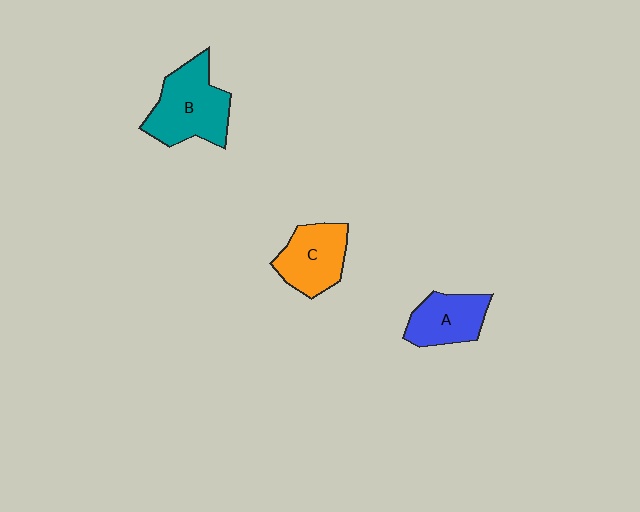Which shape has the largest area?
Shape B (teal).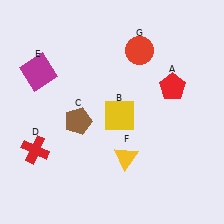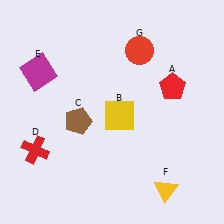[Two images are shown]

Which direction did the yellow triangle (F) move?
The yellow triangle (F) moved right.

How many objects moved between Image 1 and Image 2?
1 object moved between the two images.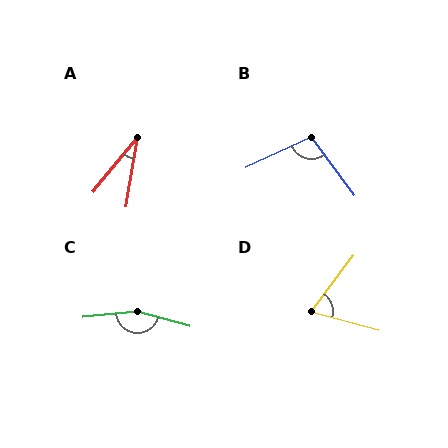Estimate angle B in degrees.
Approximately 101 degrees.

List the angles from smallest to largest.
A (30°), D (69°), B (101°), C (158°).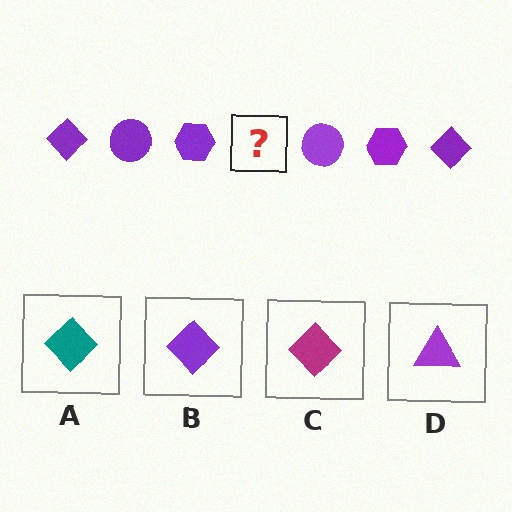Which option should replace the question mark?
Option B.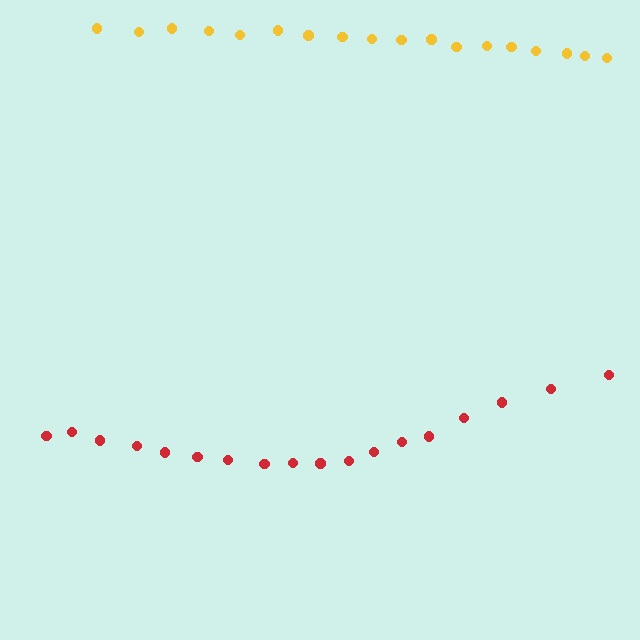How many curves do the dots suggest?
There are 2 distinct paths.